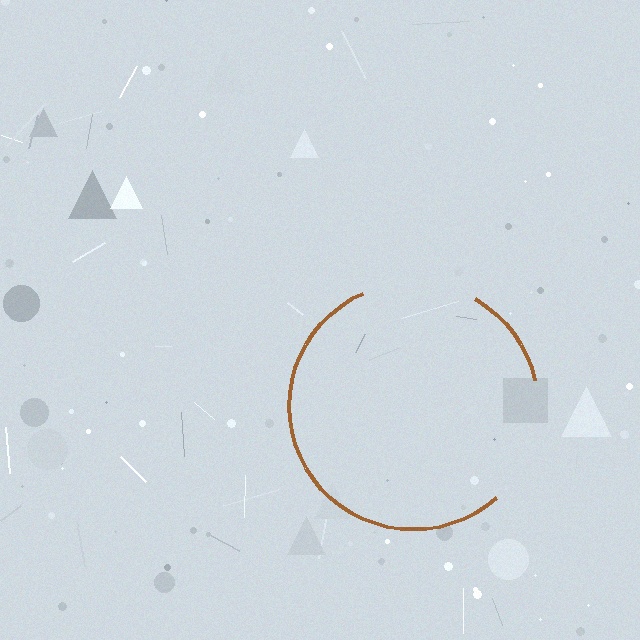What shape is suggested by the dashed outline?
The dashed outline suggests a circle.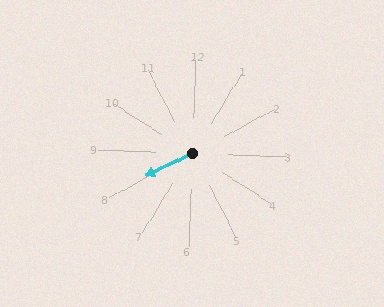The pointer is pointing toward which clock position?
Roughly 8 o'clock.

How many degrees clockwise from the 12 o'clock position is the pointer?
Approximately 242 degrees.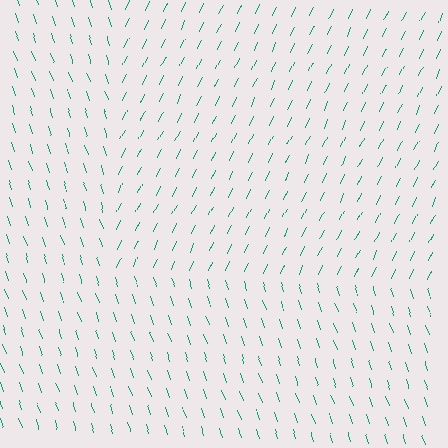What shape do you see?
I see a rectangle.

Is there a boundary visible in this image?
Yes, there is a texture boundary formed by a change in line orientation.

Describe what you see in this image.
The image is filled with small teal line segments. A rectangle region in the image has lines oriented differently from the surrounding lines, creating a visible texture boundary.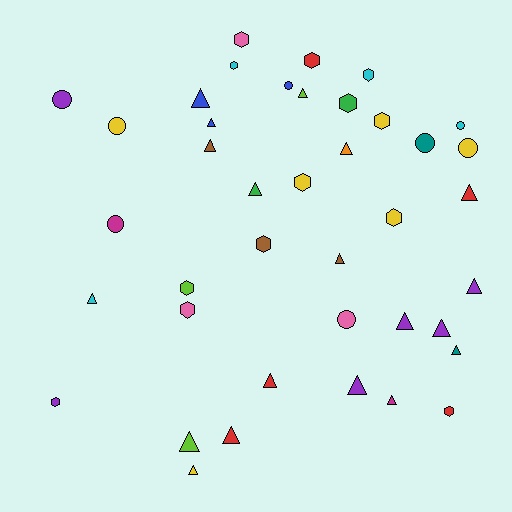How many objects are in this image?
There are 40 objects.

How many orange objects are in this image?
There is 1 orange object.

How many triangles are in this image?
There are 19 triangles.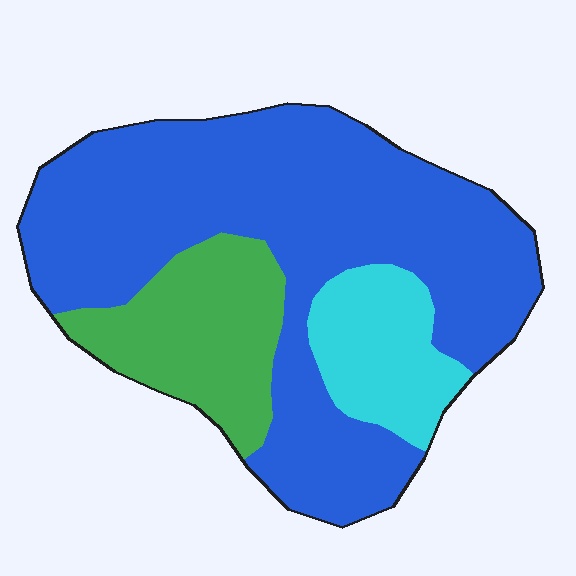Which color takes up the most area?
Blue, at roughly 65%.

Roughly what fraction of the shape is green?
Green takes up about one fifth (1/5) of the shape.